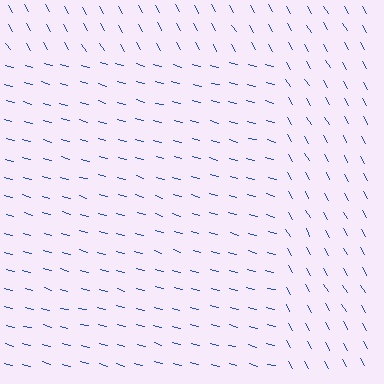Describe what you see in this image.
The image is filled with small blue line segments. A rectangle region in the image has lines oriented differently from the surrounding lines, creating a visible texture boundary.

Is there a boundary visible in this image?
Yes, there is a texture boundary formed by a change in line orientation.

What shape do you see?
I see a rectangle.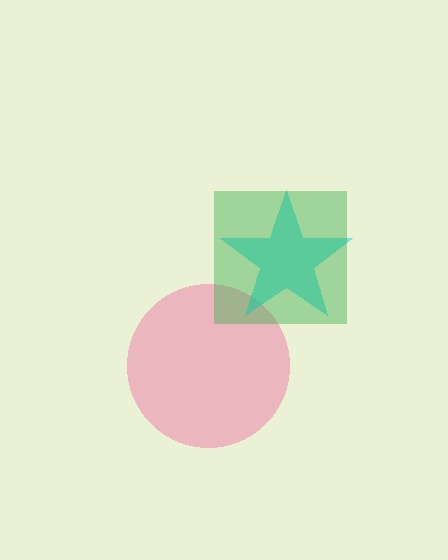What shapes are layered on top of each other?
The layered shapes are: a pink circle, a cyan star, a green square.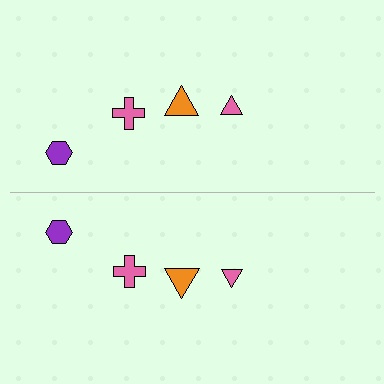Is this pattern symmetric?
Yes, this pattern has bilateral (reflection) symmetry.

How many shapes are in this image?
There are 8 shapes in this image.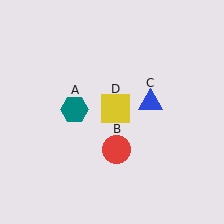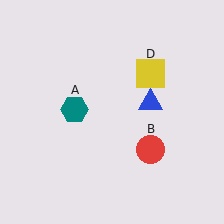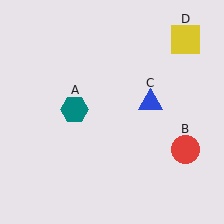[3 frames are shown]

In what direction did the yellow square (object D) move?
The yellow square (object D) moved up and to the right.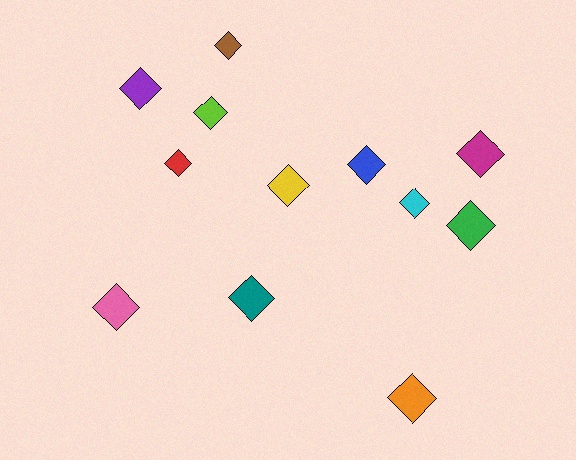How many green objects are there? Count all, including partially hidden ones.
There is 1 green object.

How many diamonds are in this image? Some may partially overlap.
There are 12 diamonds.